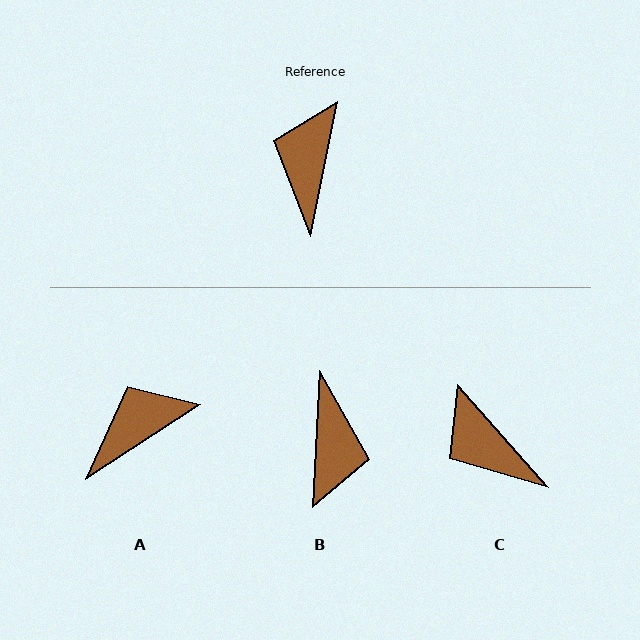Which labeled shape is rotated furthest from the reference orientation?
B, about 172 degrees away.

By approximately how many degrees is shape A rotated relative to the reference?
Approximately 45 degrees clockwise.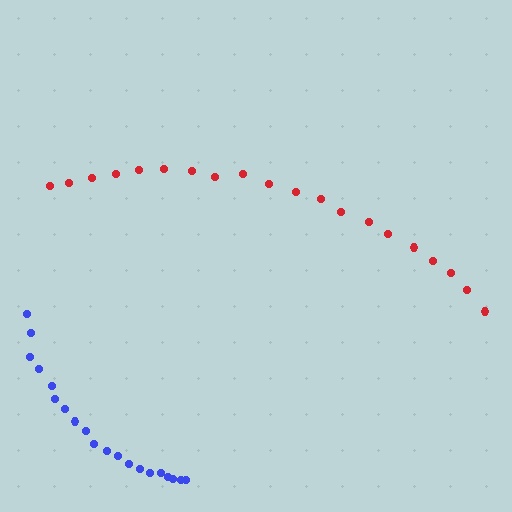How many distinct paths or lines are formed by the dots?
There are 2 distinct paths.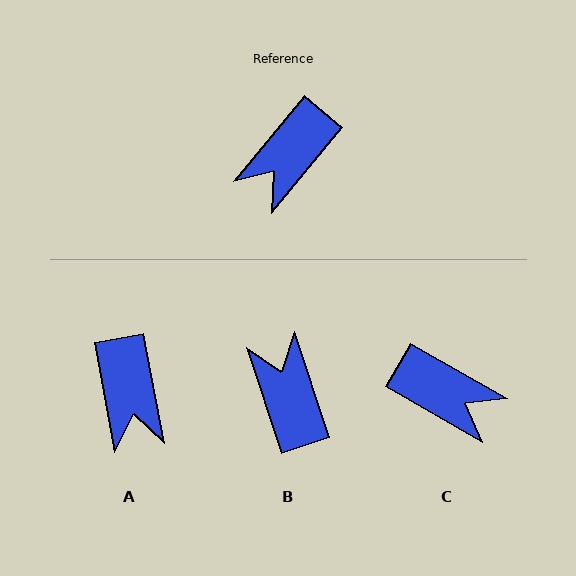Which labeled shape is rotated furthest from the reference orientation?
B, about 122 degrees away.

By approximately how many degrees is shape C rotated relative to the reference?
Approximately 100 degrees counter-clockwise.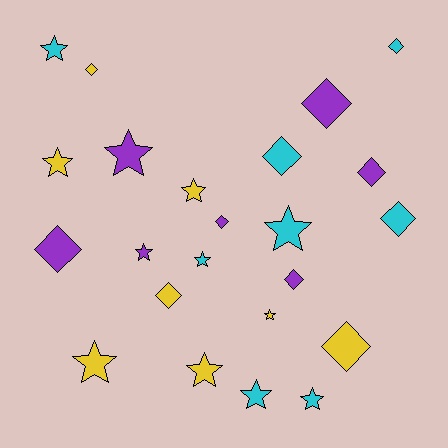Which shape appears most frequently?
Star, with 12 objects.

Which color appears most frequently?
Cyan, with 8 objects.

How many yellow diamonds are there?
There are 3 yellow diamonds.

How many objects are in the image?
There are 23 objects.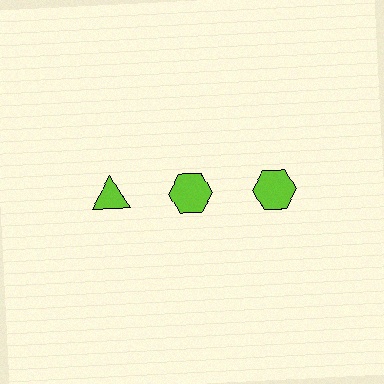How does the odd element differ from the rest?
It has a different shape: triangle instead of hexagon.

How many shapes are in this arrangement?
There are 3 shapes arranged in a grid pattern.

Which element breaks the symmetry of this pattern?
The lime triangle in the top row, leftmost column breaks the symmetry. All other shapes are lime hexagons.